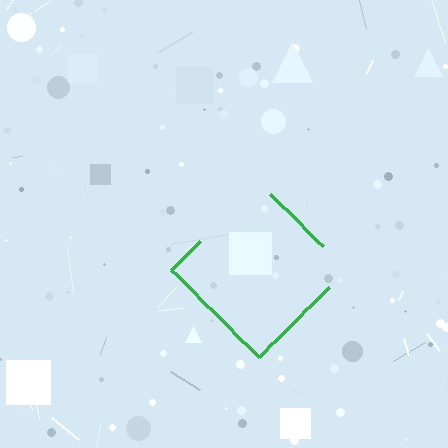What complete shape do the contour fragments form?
The contour fragments form a diamond.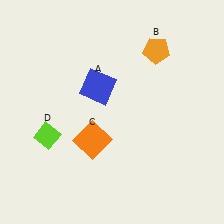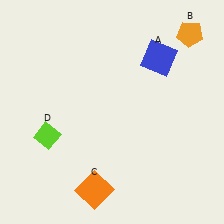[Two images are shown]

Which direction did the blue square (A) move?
The blue square (A) moved right.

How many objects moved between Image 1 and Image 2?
3 objects moved between the two images.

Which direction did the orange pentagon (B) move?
The orange pentagon (B) moved right.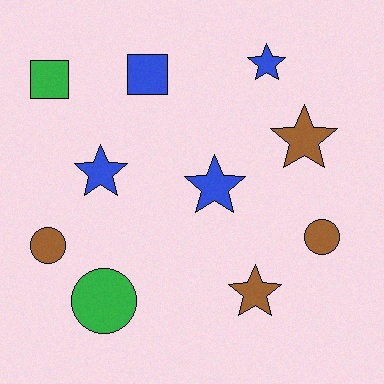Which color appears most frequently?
Brown, with 4 objects.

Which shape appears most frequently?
Star, with 5 objects.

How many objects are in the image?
There are 10 objects.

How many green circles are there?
There is 1 green circle.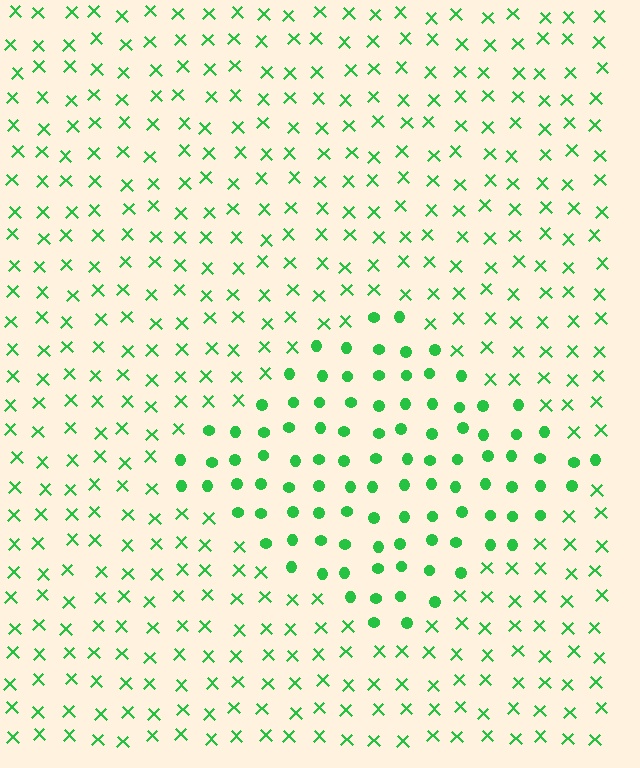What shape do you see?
I see a diamond.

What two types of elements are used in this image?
The image uses circles inside the diamond region and X marks outside it.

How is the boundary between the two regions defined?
The boundary is defined by a change in element shape: circles inside vs. X marks outside. All elements share the same color and spacing.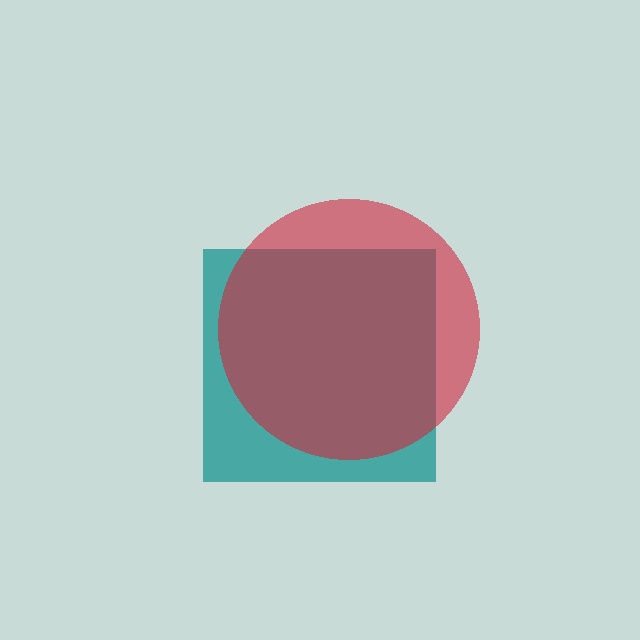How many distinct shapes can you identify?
There are 2 distinct shapes: a teal square, a red circle.